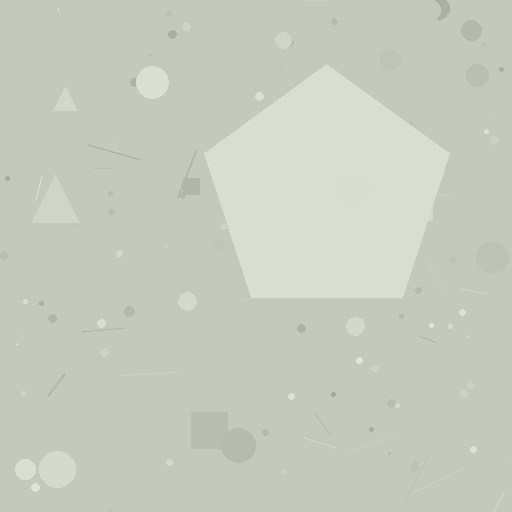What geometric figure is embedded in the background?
A pentagon is embedded in the background.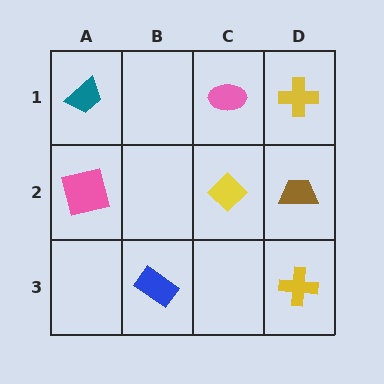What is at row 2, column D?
A brown trapezoid.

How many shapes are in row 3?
2 shapes.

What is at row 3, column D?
A yellow cross.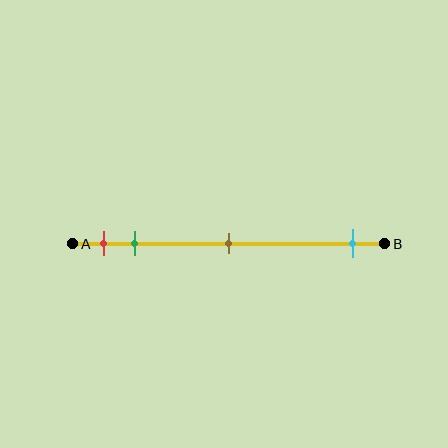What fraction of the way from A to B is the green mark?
The green mark is approximately 20% (0.2) of the way from A to B.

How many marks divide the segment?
There are 4 marks dividing the segment.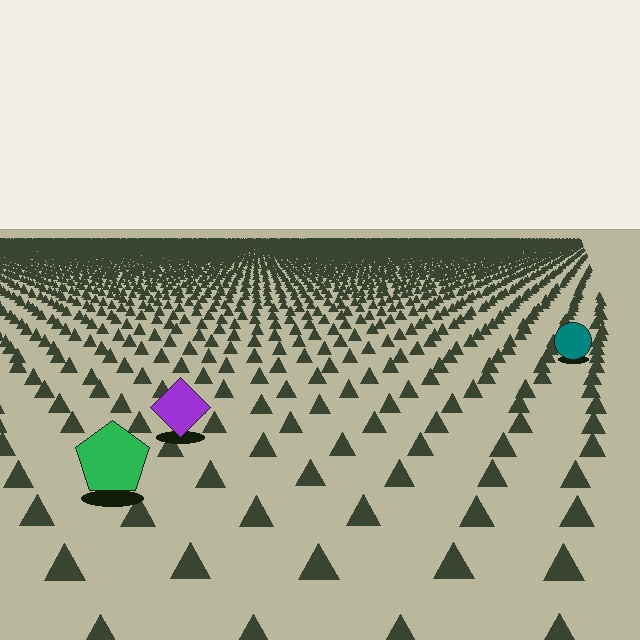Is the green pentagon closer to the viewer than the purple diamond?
Yes. The green pentagon is closer — you can tell from the texture gradient: the ground texture is coarser near it.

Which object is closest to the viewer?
The green pentagon is closest. The texture marks near it are larger and more spread out.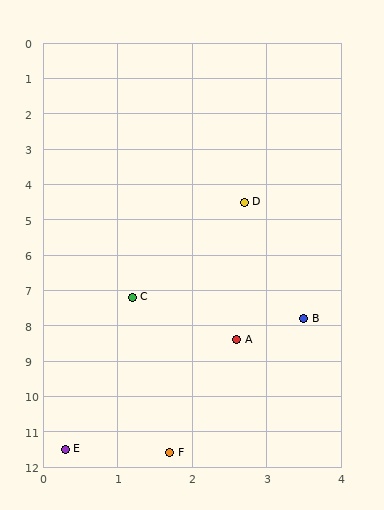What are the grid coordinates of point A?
Point A is at approximately (2.6, 8.4).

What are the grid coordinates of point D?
Point D is at approximately (2.7, 4.5).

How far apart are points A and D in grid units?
Points A and D are about 3.9 grid units apart.